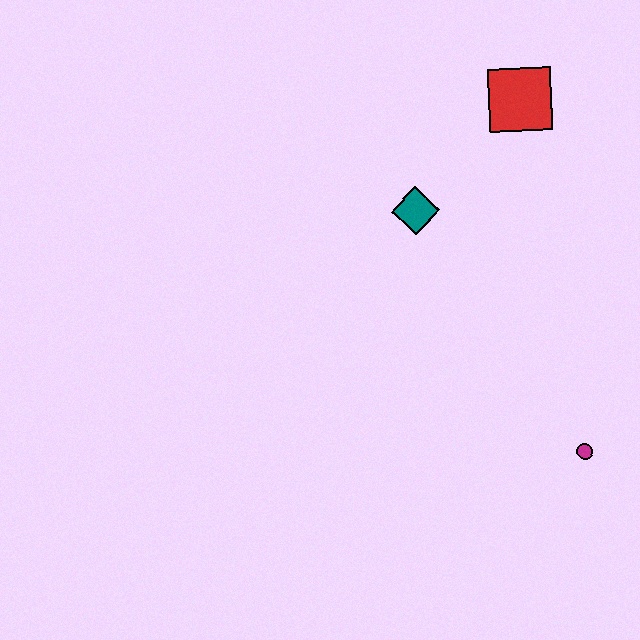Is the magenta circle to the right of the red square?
Yes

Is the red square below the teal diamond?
No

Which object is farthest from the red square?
The magenta circle is farthest from the red square.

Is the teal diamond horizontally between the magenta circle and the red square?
No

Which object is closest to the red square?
The teal diamond is closest to the red square.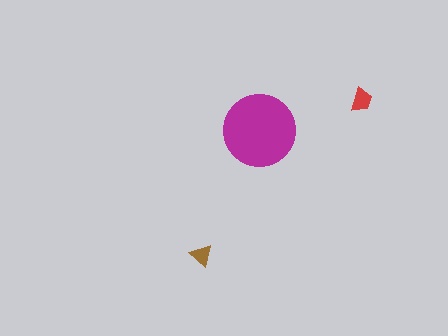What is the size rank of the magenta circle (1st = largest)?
1st.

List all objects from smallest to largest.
The brown triangle, the red trapezoid, the magenta circle.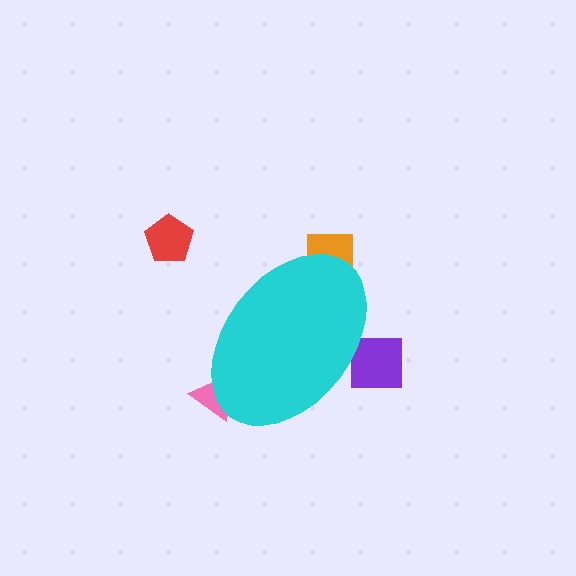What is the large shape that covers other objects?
A cyan ellipse.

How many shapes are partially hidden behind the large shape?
3 shapes are partially hidden.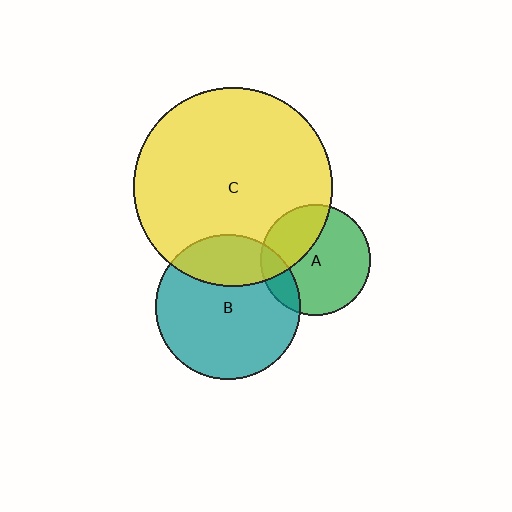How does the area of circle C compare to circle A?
Approximately 3.2 times.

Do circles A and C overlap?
Yes.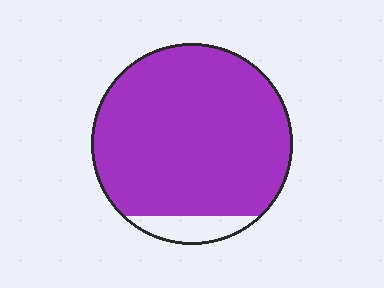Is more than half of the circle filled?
Yes.